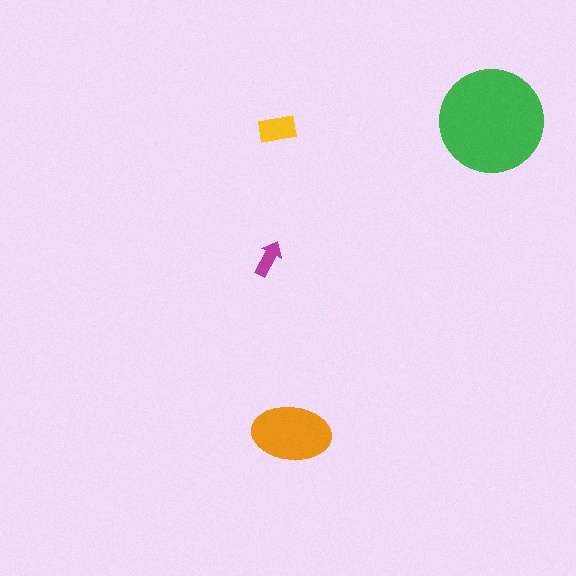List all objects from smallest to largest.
The magenta arrow, the yellow rectangle, the orange ellipse, the green circle.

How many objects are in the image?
There are 4 objects in the image.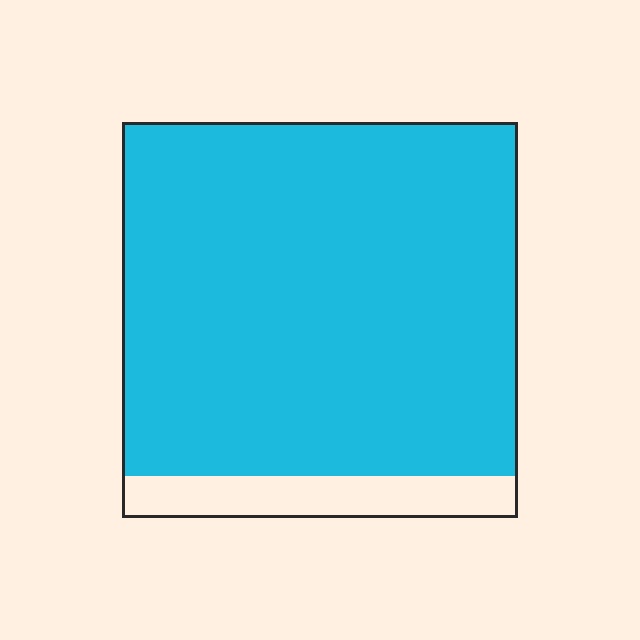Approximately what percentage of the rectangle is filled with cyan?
Approximately 90%.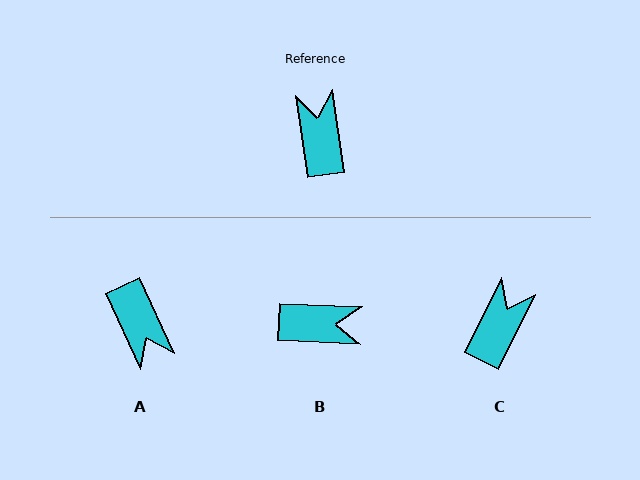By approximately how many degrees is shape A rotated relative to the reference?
Approximately 164 degrees clockwise.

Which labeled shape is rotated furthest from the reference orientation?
A, about 164 degrees away.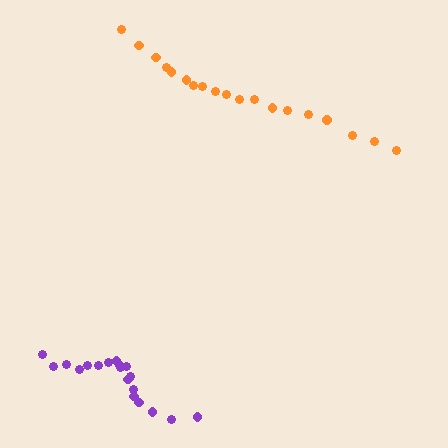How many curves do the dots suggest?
There are 2 distinct paths.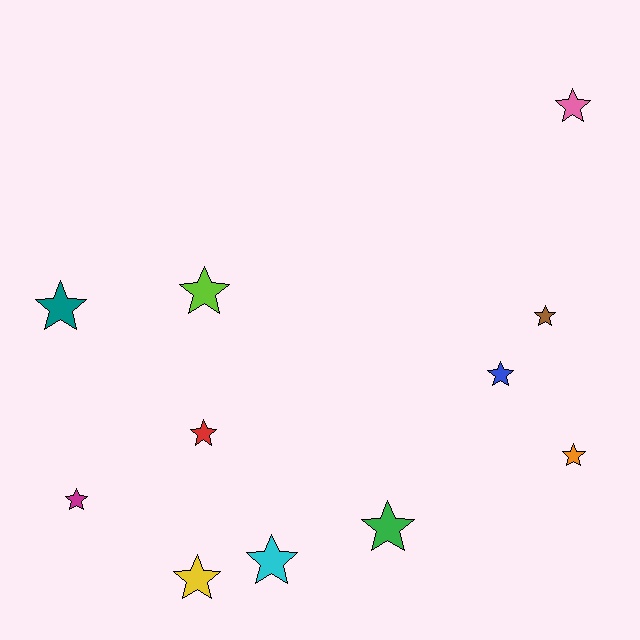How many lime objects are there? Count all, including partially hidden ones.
There is 1 lime object.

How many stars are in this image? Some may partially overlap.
There are 11 stars.